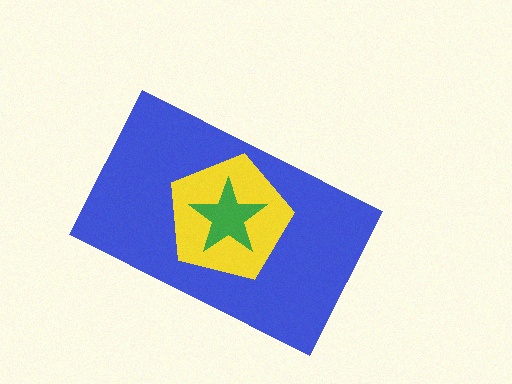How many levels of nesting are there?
3.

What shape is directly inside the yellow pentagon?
The green star.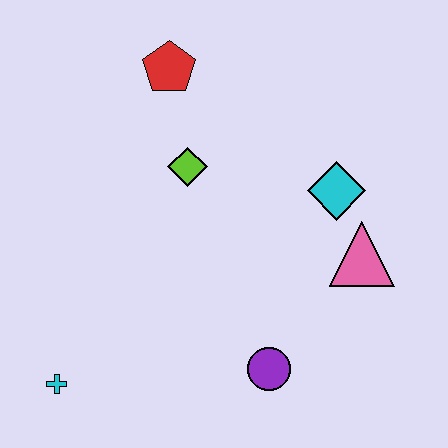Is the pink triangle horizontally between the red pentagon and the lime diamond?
No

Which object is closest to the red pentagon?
The lime diamond is closest to the red pentagon.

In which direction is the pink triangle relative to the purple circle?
The pink triangle is above the purple circle.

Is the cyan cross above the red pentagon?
No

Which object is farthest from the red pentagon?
The cyan cross is farthest from the red pentagon.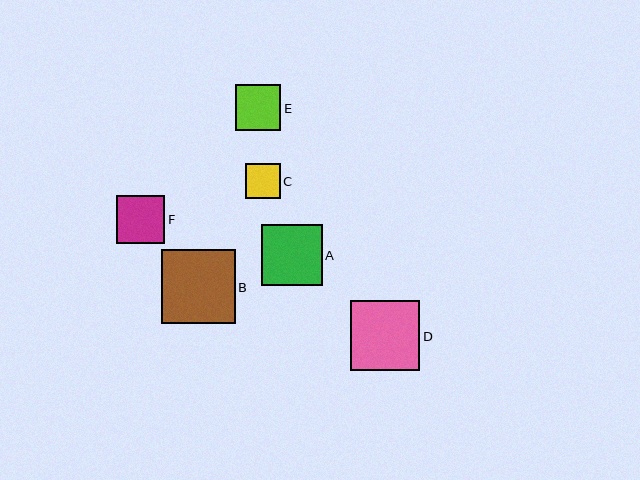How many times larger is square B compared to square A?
Square B is approximately 1.2 times the size of square A.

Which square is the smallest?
Square C is the smallest with a size of approximately 35 pixels.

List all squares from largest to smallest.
From largest to smallest: B, D, A, F, E, C.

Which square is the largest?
Square B is the largest with a size of approximately 74 pixels.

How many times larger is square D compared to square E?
Square D is approximately 1.5 times the size of square E.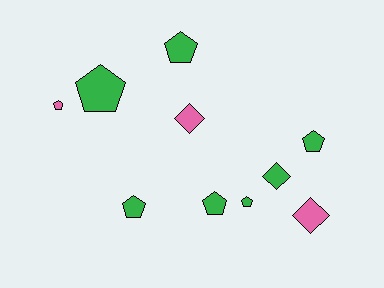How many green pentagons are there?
There are 6 green pentagons.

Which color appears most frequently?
Green, with 7 objects.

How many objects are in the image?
There are 10 objects.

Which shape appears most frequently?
Pentagon, with 7 objects.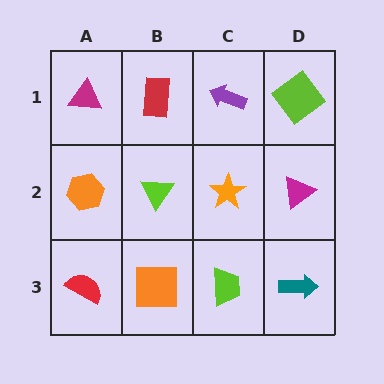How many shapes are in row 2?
4 shapes.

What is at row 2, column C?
An orange star.